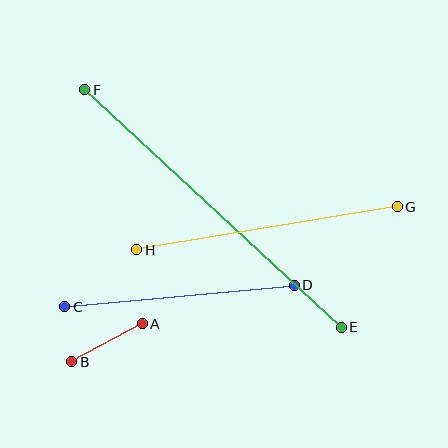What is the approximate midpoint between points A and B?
The midpoint is at approximately (107, 343) pixels.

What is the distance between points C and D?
The distance is approximately 231 pixels.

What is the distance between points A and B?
The distance is approximately 80 pixels.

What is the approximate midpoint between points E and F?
The midpoint is at approximately (213, 208) pixels.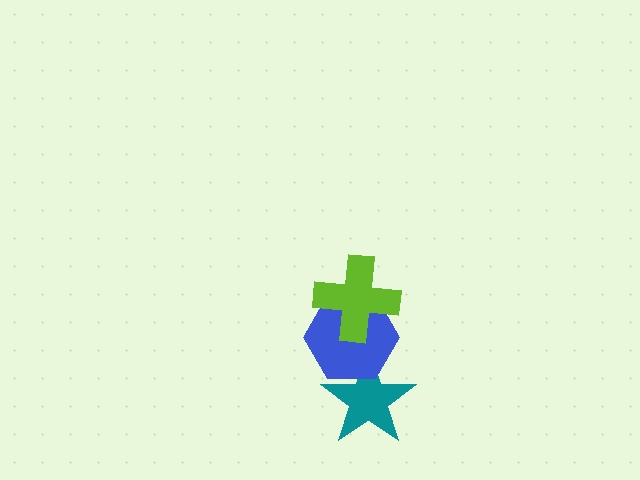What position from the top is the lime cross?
The lime cross is 1st from the top.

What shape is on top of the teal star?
The blue hexagon is on top of the teal star.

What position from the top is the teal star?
The teal star is 3rd from the top.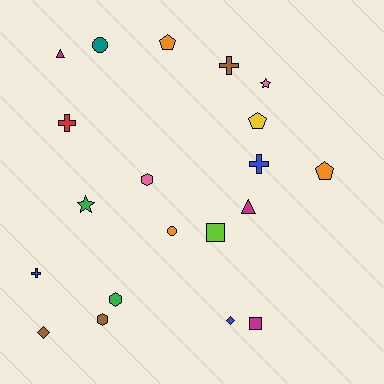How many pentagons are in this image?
There are 3 pentagons.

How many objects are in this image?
There are 20 objects.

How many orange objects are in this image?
There are 3 orange objects.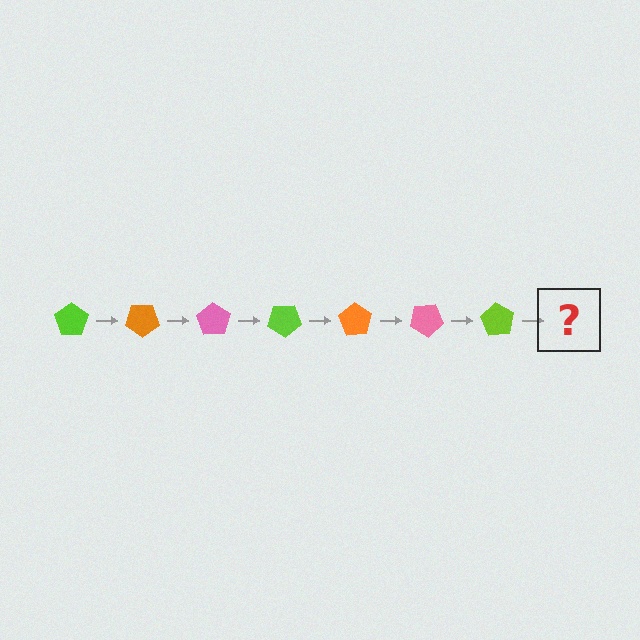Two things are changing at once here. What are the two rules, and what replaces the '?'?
The two rules are that it rotates 35 degrees each step and the color cycles through lime, orange, and pink. The '?' should be an orange pentagon, rotated 245 degrees from the start.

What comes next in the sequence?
The next element should be an orange pentagon, rotated 245 degrees from the start.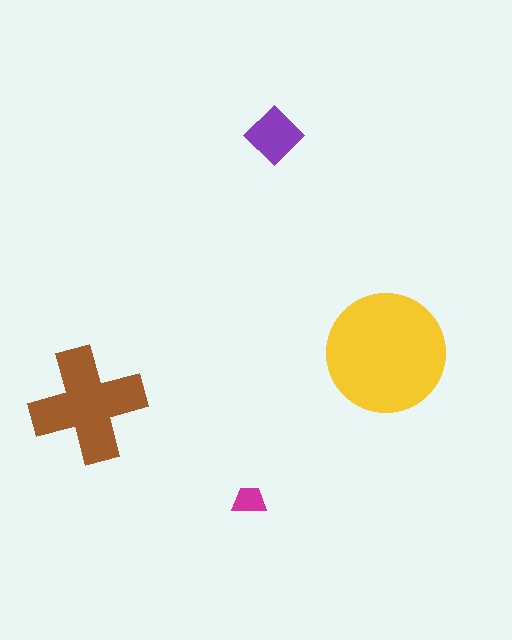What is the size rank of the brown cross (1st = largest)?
2nd.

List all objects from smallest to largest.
The magenta trapezoid, the purple diamond, the brown cross, the yellow circle.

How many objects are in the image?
There are 4 objects in the image.